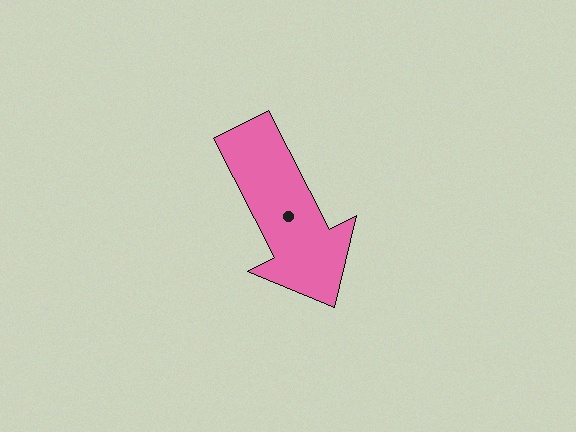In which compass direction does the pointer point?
Southeast.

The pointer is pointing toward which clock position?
Roughly 5 o'clock.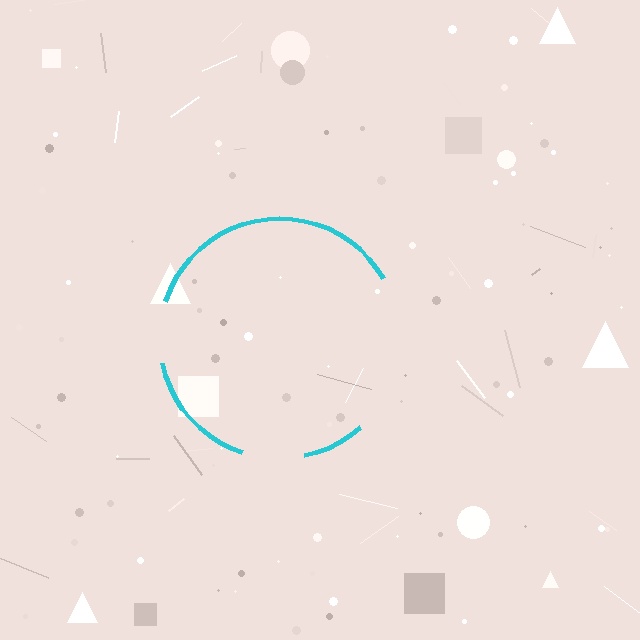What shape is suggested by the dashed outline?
The dashed outline suggests a circle.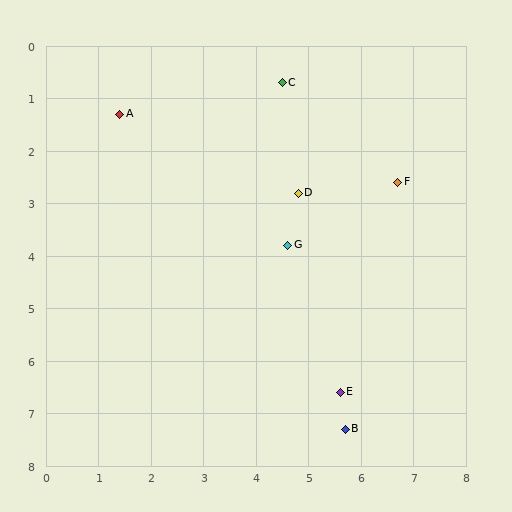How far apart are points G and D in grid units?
Points G and D are about 1.0 grid units apart.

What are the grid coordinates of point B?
Point B is at approximately (5.7, 7.3).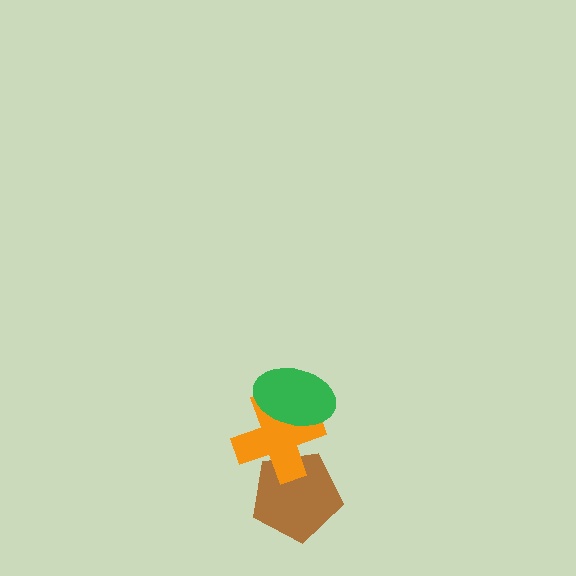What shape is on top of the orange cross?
The green ellipse is on top of the orange cross.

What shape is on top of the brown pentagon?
The orange cross is on top of the brown pentagon.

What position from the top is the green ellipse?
The green ellipse is 1st from the top.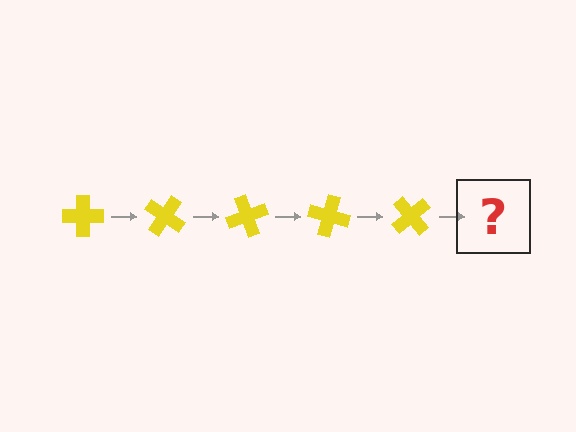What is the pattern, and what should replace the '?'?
The pattern is that the cross rotates 35 degrees each step. The '?' should be a yellow cross rotated 175 degrees.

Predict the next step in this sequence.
The next step is a yellow cross rotated 175 degrees.